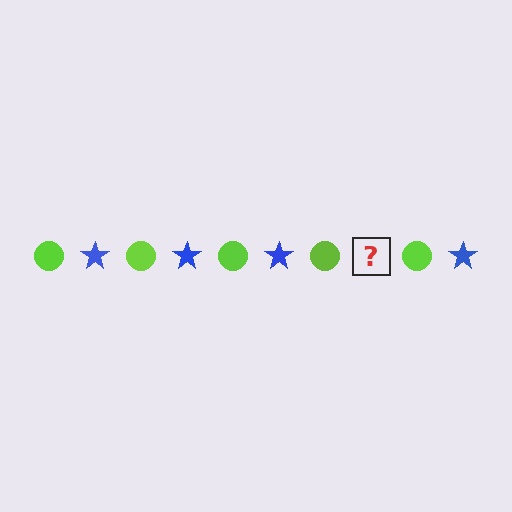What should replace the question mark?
The question mark should be replaced with a blue star.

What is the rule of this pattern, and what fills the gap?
The rule is that the pattern alternates between lime circle and blue star. The gap should be filled with a blue star.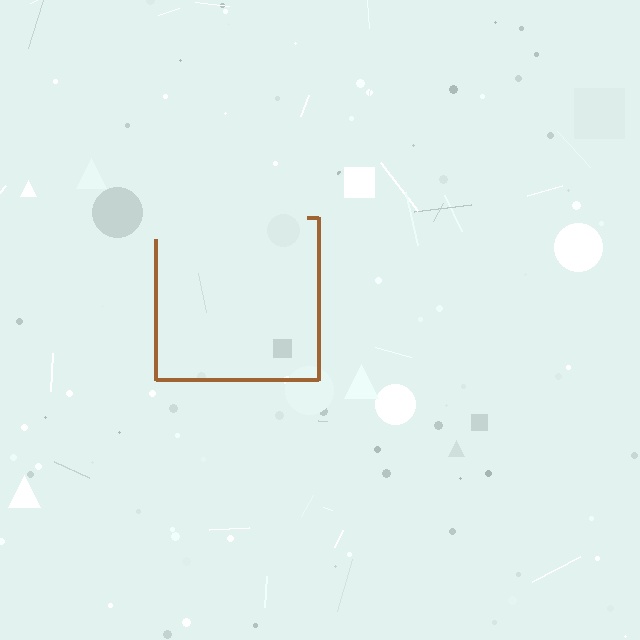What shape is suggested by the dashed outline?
The dashed outline suggests a square.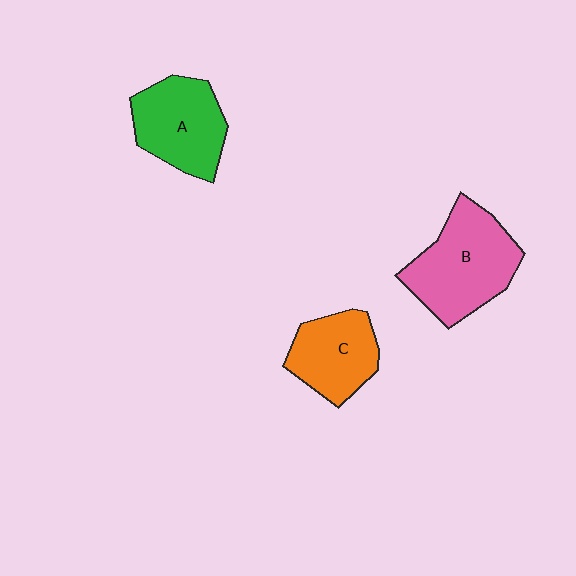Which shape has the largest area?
Shape B (pink).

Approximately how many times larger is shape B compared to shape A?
Approximately 1.2 times.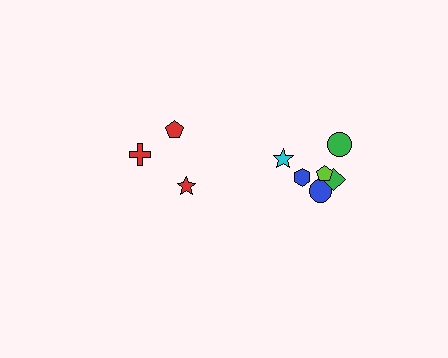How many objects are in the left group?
There are 3 objects.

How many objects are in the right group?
There are 6 objects.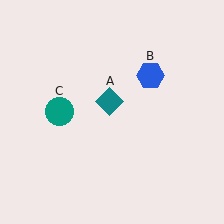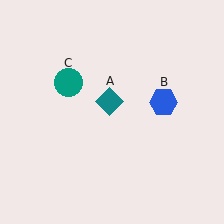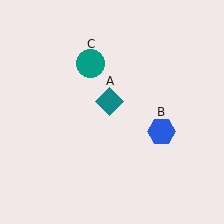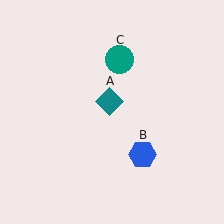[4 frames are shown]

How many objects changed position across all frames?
2 objects changed position: blue hexagon (object B), teal circle (object C).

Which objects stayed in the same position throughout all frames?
Teal diamond (object A) remained stationary.